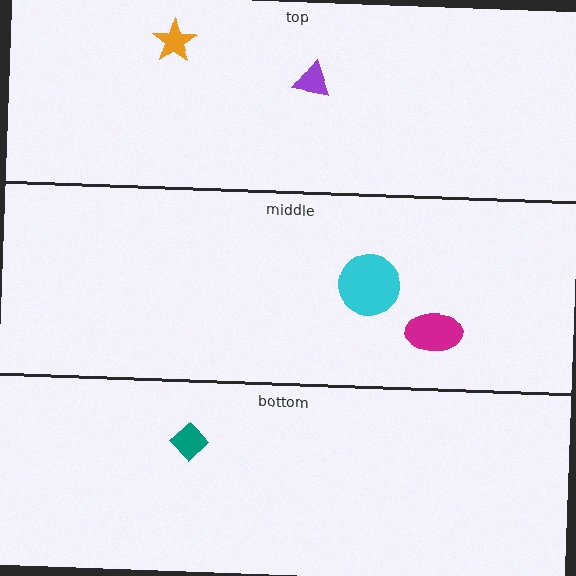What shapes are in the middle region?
The magenta ellipse, the cyan circle.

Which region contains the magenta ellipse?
The middle region.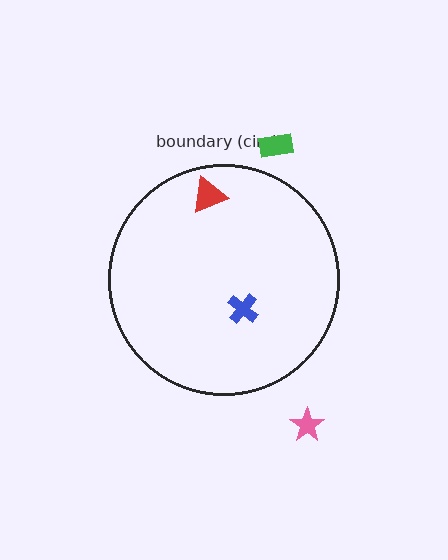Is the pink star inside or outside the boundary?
Outside.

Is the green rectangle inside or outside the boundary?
Outside.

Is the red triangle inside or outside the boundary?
Inside.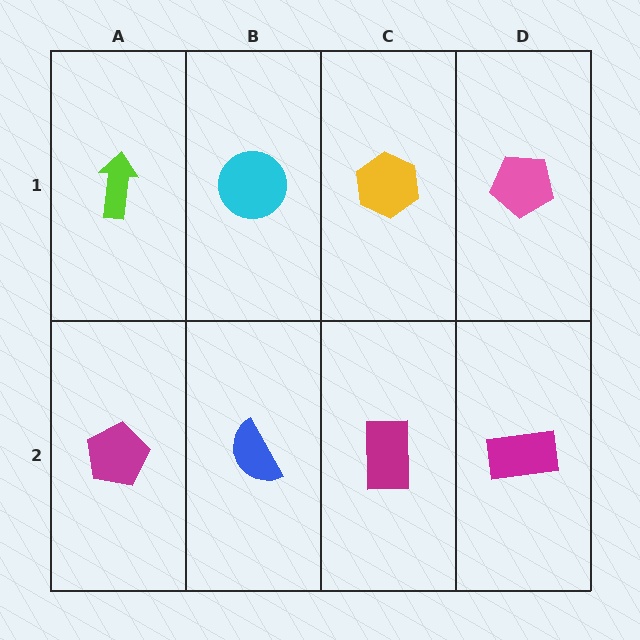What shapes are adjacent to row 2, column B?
A cyan circle (row 1, column B), a magenta pentagon (row 2, column A), a magenta rectangle (row 2, column C).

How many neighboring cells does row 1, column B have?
3.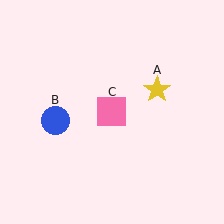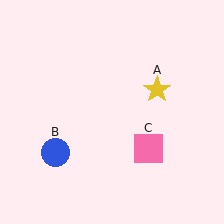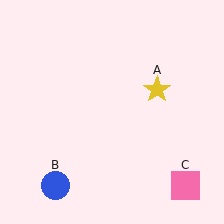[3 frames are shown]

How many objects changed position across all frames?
2 objects changed position: blue circle (object B), pink square (object C).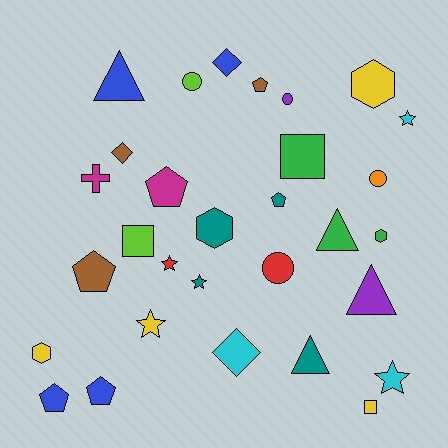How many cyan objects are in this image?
There are 3 cyan objects.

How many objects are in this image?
There are 30 objects.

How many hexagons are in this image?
There are 4 hexagons.